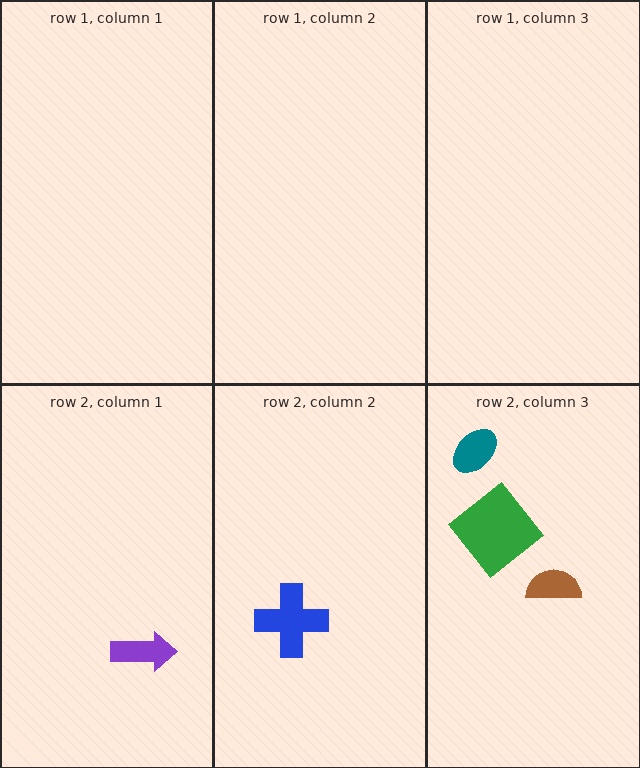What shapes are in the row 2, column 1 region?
The purple arrow.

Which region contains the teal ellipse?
The row 2, column 3 region.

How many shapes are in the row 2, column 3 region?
3.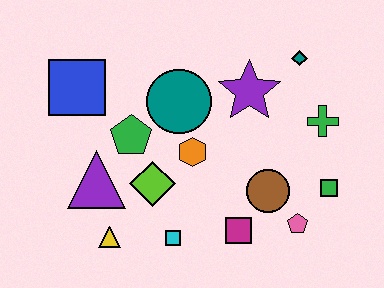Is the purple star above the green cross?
Yes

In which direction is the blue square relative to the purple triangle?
The blue square is above the purple triangle.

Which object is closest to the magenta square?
The brown circle is closest to the magenta square.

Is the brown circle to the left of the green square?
Yes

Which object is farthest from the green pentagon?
The green square is farthest from the green pentagon.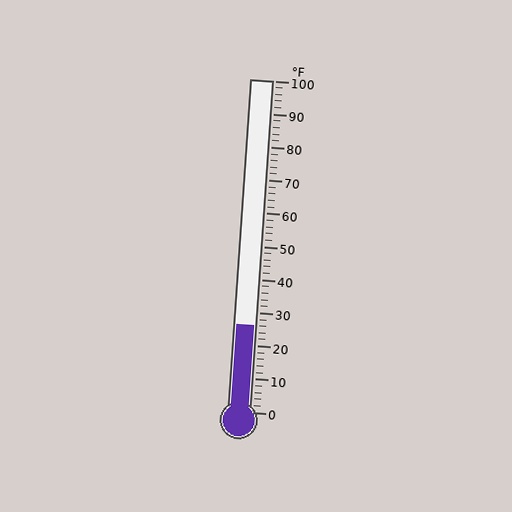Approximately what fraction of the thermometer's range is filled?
The thermometer is filled to approximately 25% of its range.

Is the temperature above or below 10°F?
The temperature is above 10°F.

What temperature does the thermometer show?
The thermometer shows approximately 26°F.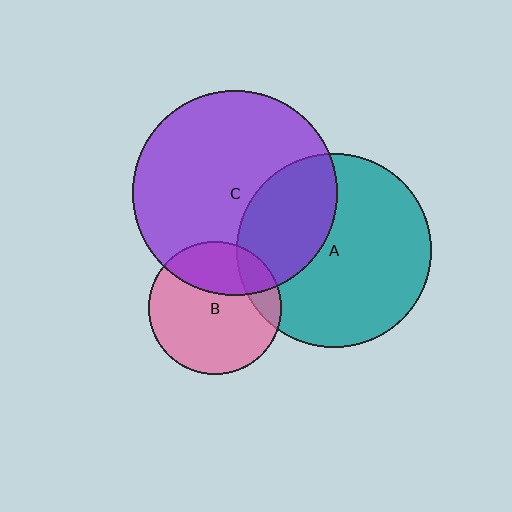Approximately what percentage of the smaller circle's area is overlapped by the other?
Approximately 15%.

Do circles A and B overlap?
Yes.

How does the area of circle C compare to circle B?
Approximately 2.4 times.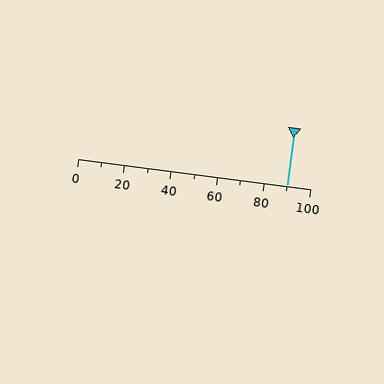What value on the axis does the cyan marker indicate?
The marker indicates approximately 90.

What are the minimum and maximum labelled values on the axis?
The axis runs from 0 to 100.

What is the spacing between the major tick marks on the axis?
The major ticks are spaced 20 apart.